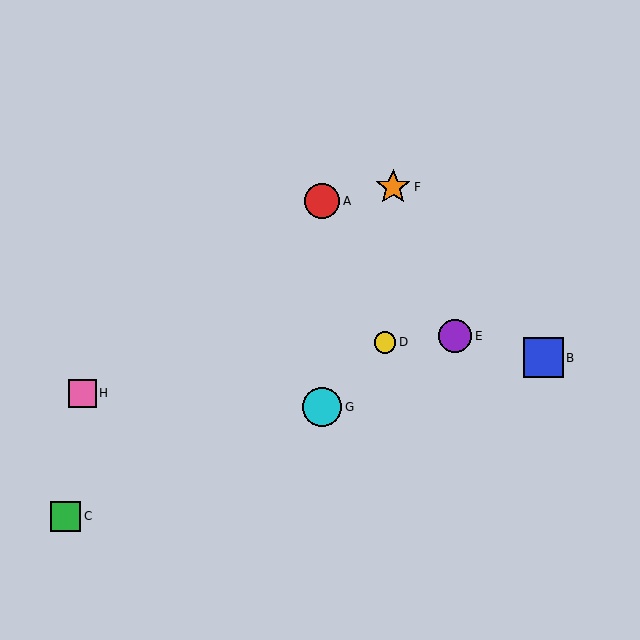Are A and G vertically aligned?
Yes, both are at x≈322.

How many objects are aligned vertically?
2 objects (A, G) are aligned vertically.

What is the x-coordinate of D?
Object D is at x≈385.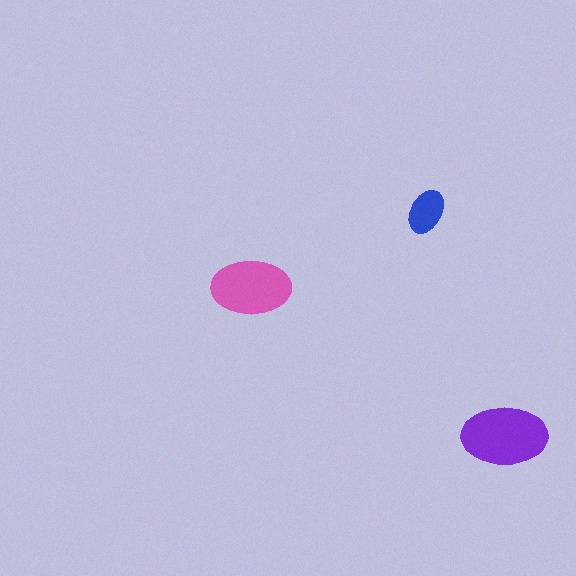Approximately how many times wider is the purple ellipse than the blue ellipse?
About 2 times wider.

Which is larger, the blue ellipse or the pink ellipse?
The pink one.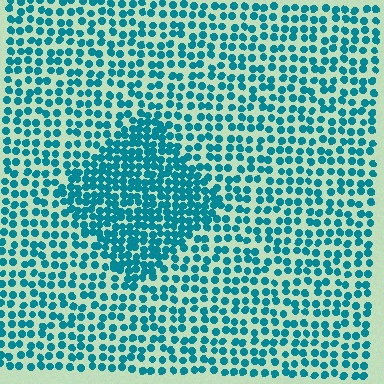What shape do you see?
I see a diamond.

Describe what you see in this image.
The image contains small teal elements arranged at two different densities. A diamond-shaped region is visible where the elements are more densely packed than the surrounding area.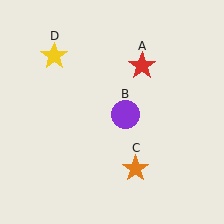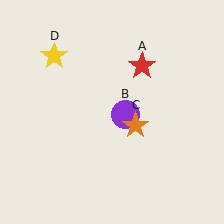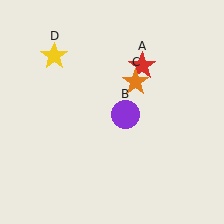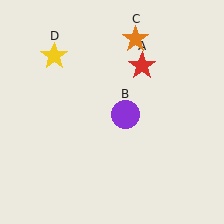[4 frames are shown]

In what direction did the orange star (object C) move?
The orange star (object C) moved up.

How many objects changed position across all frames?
1 object changed position: orange star (object C).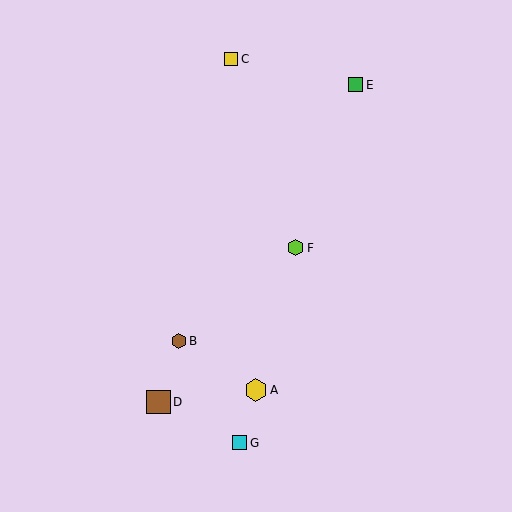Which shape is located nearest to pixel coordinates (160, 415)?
The brown square (labeled D) at (158, 402) is nearest to that location.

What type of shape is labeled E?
Shape E is a green square.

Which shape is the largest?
The brown square (labeled D) is the largest.